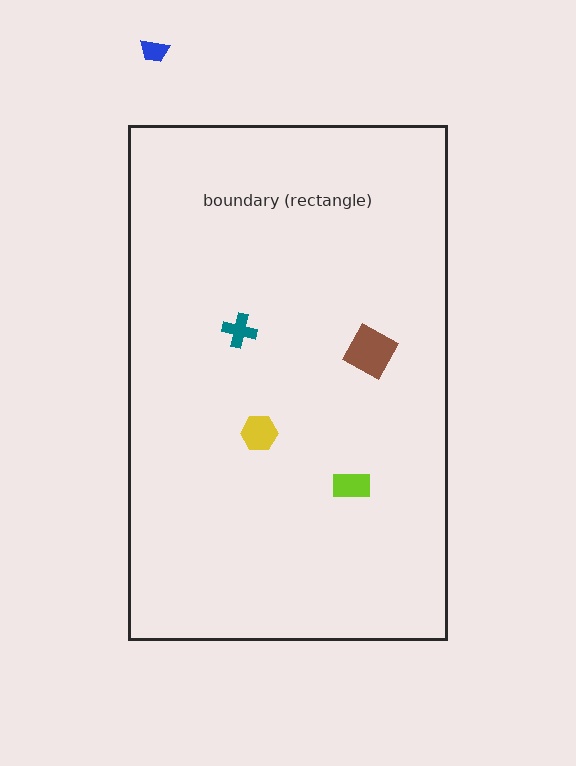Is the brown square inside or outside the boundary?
Inside.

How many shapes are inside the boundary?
4 inside, 1 outside.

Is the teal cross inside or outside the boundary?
Inside.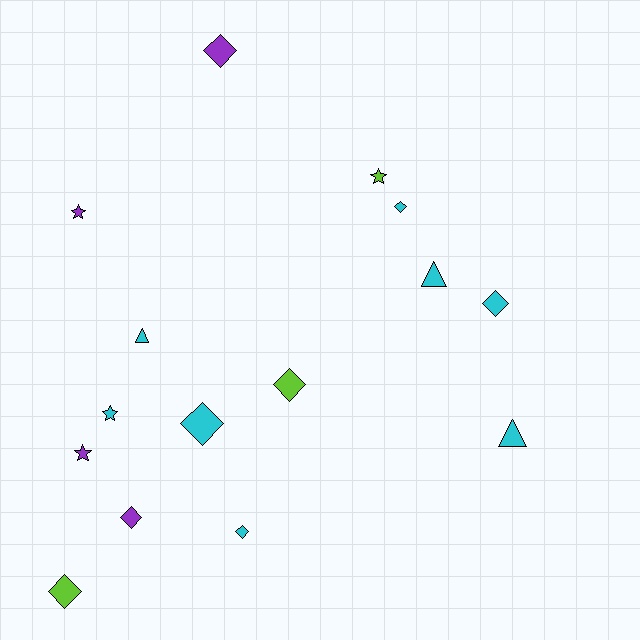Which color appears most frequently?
Cyan, with 8 objects.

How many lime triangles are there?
There are no lime triangles.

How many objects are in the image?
There are 15 objects.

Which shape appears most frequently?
Diamond, with 8 objects.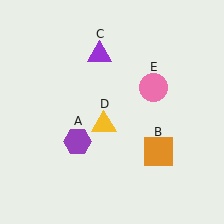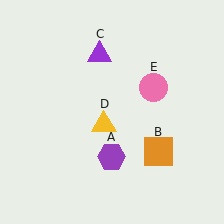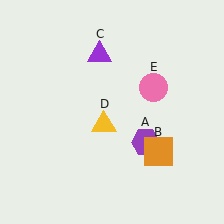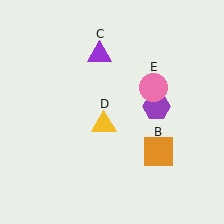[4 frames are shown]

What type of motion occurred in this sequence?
The purple hexagon (object A) rotated counterclockwise around the center of the scene.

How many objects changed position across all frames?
1 object changed position: purple hexagon (object A).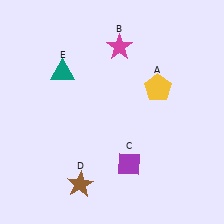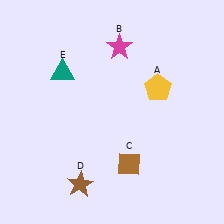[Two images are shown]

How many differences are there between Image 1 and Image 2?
There is 1 difference between the two images.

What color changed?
The diamond (C) changed from purple in Image 1 to brown in Image 2.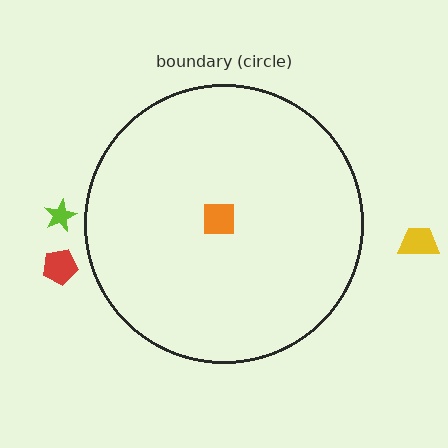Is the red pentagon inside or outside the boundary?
Outside.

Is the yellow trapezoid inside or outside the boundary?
Outside.